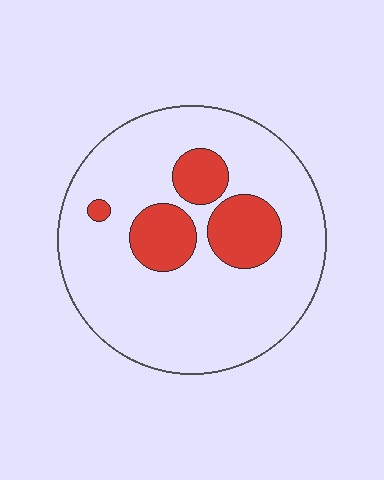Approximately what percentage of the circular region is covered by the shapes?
Approximately 20%.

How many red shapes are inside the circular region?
4.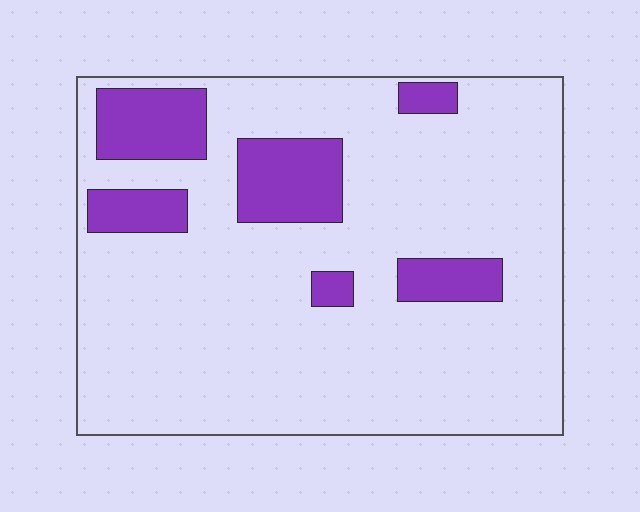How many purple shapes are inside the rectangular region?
6.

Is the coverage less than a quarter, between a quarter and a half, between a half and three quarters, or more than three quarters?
Less than a quarter.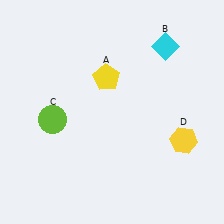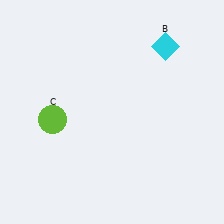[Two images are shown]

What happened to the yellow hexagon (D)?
The yellow hexagon (D) was removed in Image 2. It was in the bottom-right area of Image 1.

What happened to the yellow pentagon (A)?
The yellow pentagon (A) was removed in Image 2. It was in the top-left area of Image 1.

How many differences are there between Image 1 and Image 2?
There are 2 differences between the two images.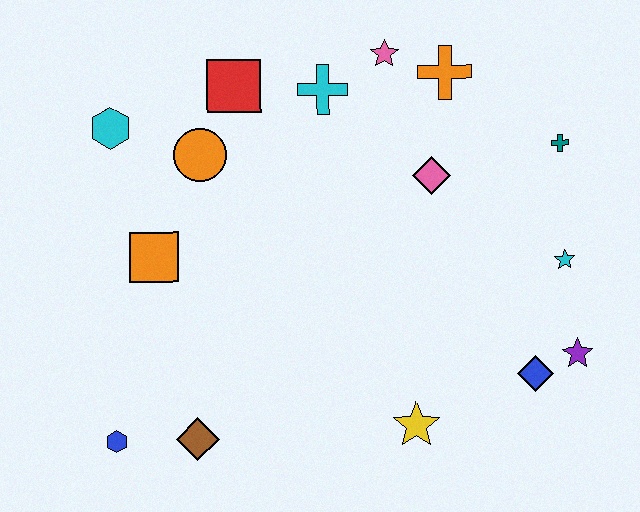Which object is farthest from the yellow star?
The cyan hexagon is farthest from the yellow star.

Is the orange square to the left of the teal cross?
Yes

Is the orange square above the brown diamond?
Yes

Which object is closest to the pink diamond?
The orange cross is closest to the pink diamond.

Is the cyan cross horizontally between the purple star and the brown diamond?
Yes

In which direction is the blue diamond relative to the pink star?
The blue diamond is below the pink star.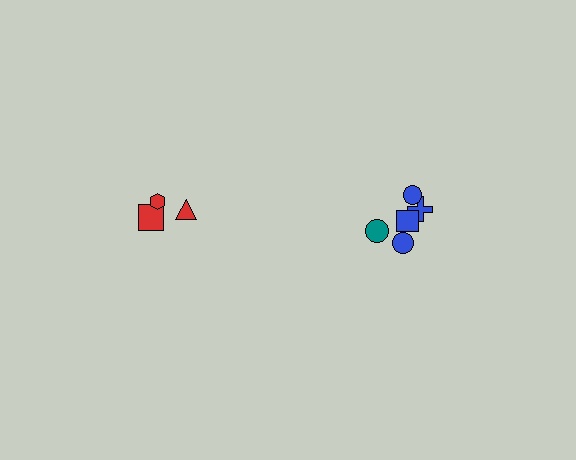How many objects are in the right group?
There are 5 objects.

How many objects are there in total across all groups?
There are 8 objects.